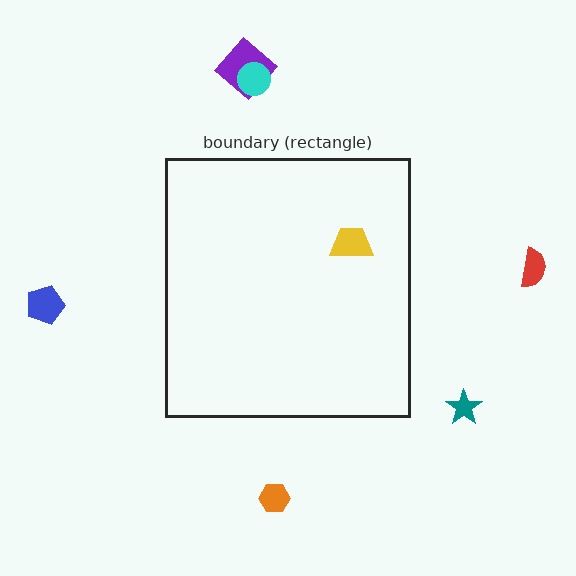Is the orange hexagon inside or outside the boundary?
Outside.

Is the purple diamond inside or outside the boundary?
Outside.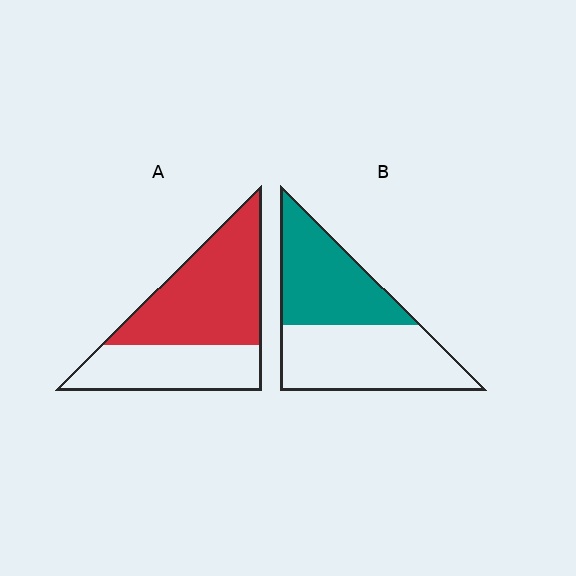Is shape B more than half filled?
Roughly half.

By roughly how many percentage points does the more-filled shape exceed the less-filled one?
By roughly 15 percentage points (A over B).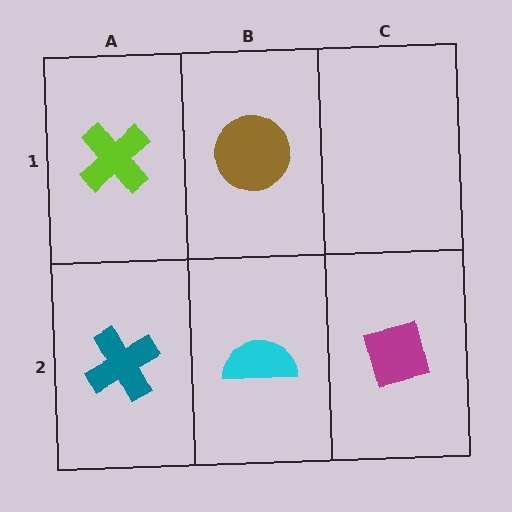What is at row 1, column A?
A lime cross.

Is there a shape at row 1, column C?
No, that cell is empty.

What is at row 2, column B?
A cyan semicircle.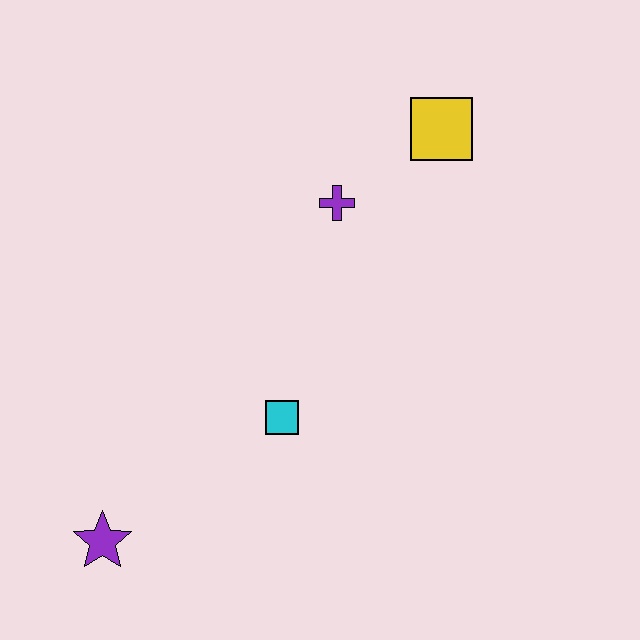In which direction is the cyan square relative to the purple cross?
The cyan square is below the purple cross.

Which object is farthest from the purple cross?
The purple star is farthest from the purple cross.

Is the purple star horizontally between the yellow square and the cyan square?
No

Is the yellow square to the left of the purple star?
No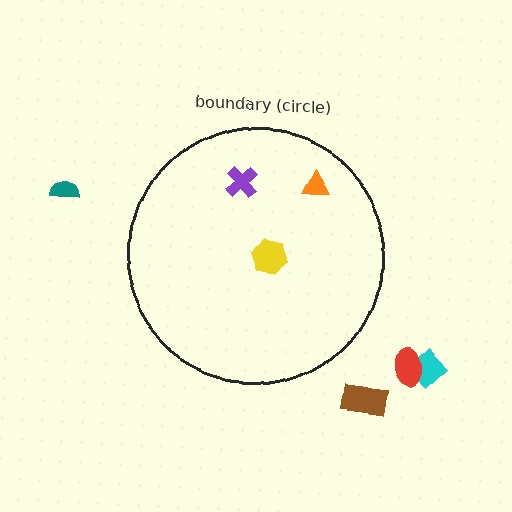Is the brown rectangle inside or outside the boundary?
Outside.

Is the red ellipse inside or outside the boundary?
Outside.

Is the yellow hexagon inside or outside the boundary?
Inside.